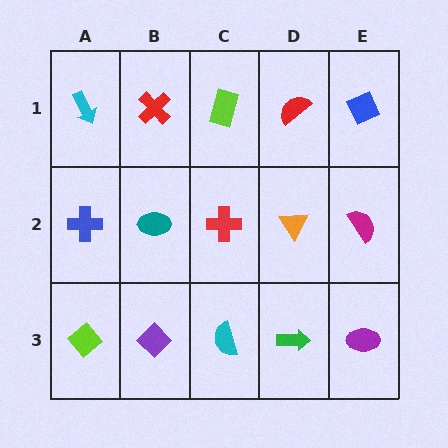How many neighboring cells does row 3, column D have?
3.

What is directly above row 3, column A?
A blue cross.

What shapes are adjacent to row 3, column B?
A teal ellipse (row 2, column B), a lime diamond (row 3, column A), a cyan semicircle (row 3, column C).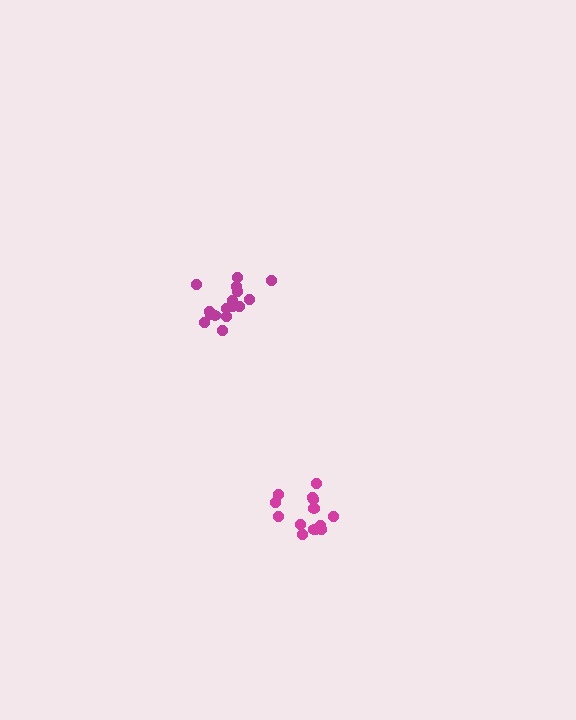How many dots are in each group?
Group 1: 14 dots, Group 2: 16 dots (30 total).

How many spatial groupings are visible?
There are 2 spatial groupings.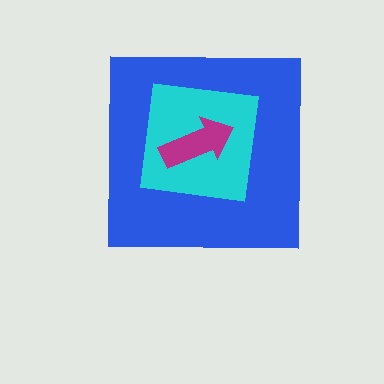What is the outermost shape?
The blue square.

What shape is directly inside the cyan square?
The magenta arrow.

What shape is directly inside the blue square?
The cyan square.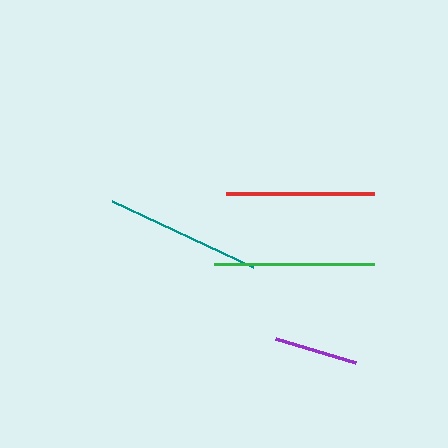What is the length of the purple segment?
The purple segment is approximately 83 pixels long.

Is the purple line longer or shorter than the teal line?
The teal line is longer than the purple line.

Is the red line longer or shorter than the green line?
The green line is longer than the red line.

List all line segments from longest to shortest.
From longest to shortest: green, teal, red, purple.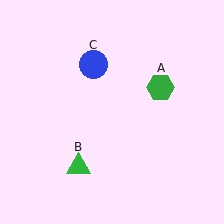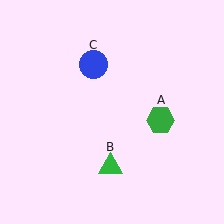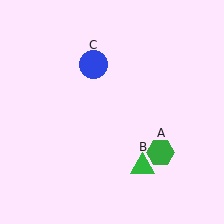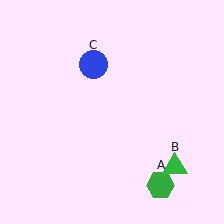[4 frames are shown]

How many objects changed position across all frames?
2 objects changed position: green hexagon (object A), green triangle (object B).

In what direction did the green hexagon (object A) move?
The green hexagon (object A) moved down.